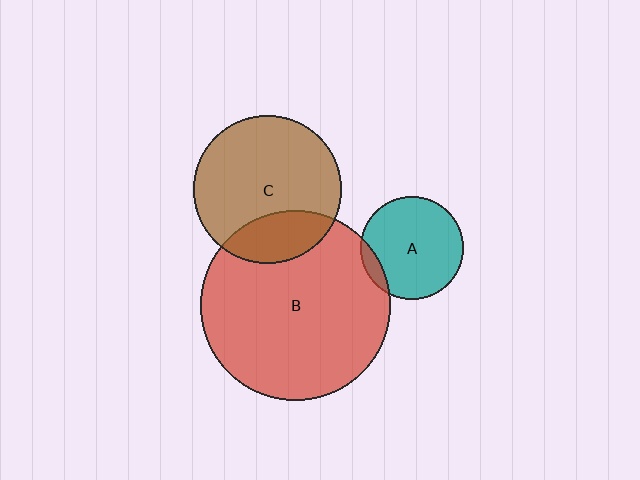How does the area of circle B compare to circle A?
Approximately 3.4 times.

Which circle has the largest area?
Circle B (red).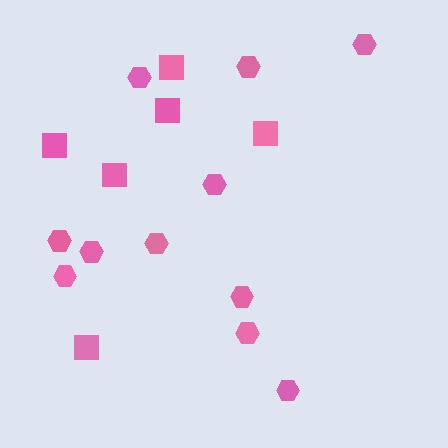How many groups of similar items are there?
There are 2 groups: one group of hexagons (11) and one group of squares (6).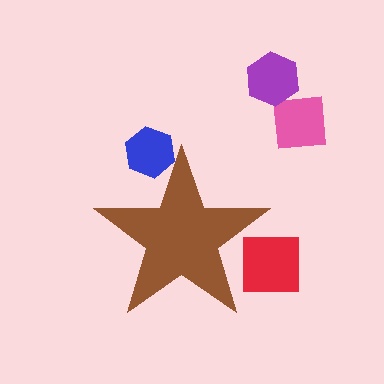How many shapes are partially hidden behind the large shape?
2 shapes are partially hidden.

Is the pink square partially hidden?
No, the pink square is fully visible.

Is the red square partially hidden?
Yes, the red square is partially hidden behind the brown star.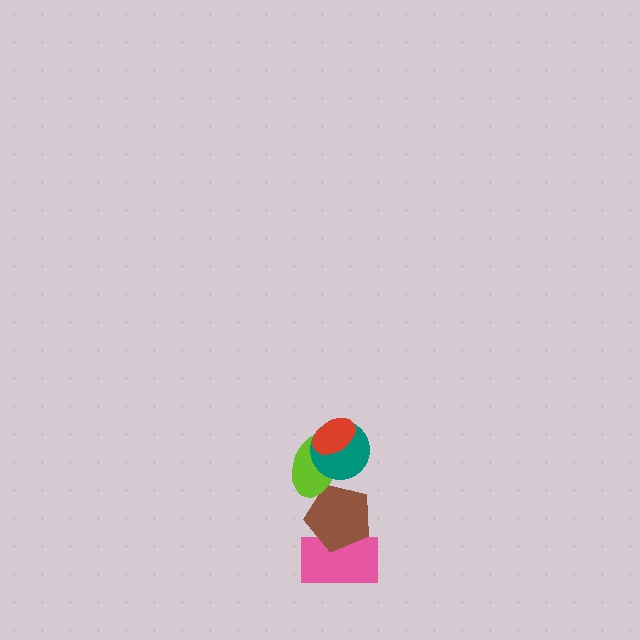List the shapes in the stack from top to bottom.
From top to bottom: the red ellipse, the teal circle, the lime ellipse, the brown pentagon, the pink rectangle.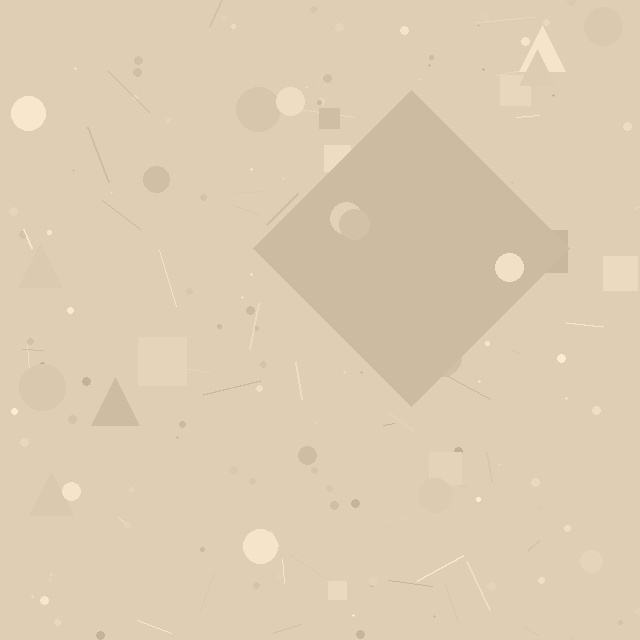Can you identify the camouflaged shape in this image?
The camouflaged shape is a diamond.